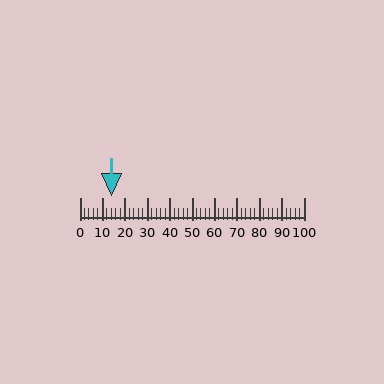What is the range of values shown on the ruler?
The ruler shows values from 0 to 100.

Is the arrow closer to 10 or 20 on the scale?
The arrow is closer to 10.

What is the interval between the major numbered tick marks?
The major tick marks are spaced 10 units apart.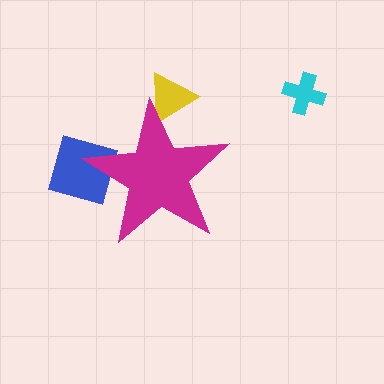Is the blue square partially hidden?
Yes, the blue square is partially hidden behind the magenta star.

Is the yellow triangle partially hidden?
Yes, the yellow triangle is partially hidden behind the magenta star.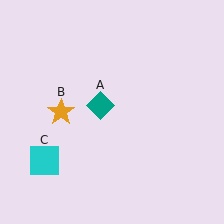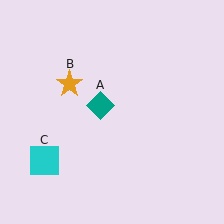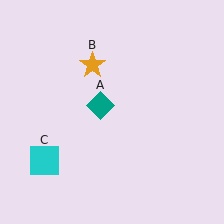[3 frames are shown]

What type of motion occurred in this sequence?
The orange star (object B) rotated clockwise around the center of the scene.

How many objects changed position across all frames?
1 object changed position: orange star (object B).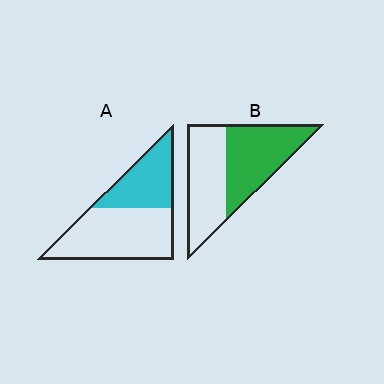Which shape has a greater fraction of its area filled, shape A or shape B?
Shape B.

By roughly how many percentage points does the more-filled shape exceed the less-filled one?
By roughly 15 percentage points (B over A).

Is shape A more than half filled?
No.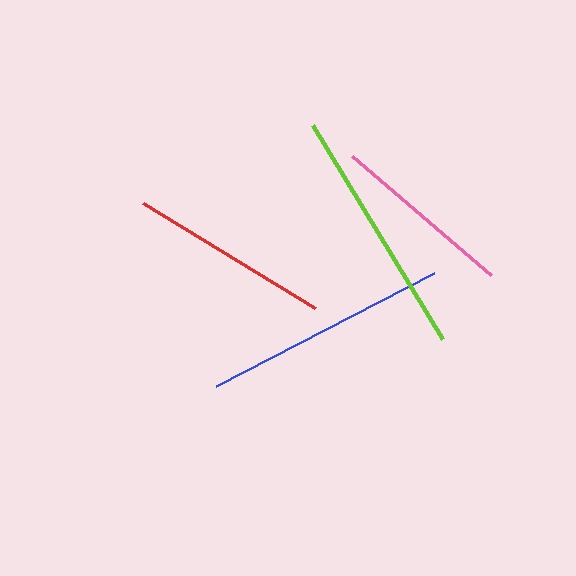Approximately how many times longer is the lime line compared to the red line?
The lime line is approximately 1.2 times the length of the red line.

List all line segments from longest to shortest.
From longest to shortest: lime, blue, red, pink.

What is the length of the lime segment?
The lime segment is approximately 250 pixels long.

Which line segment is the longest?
The lime line is the longest at approximately 250 pixels.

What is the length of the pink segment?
The pink segment is approximately 183 pixels long.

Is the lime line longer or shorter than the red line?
The lime line is longer than the red line.